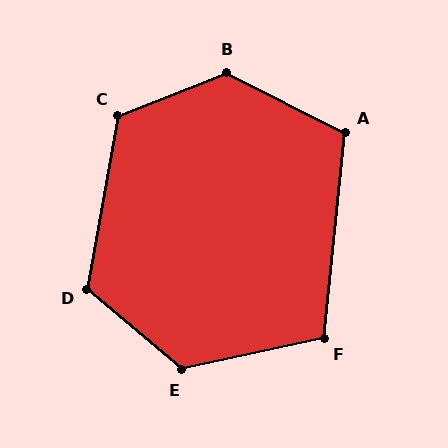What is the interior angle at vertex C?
Approximately 122 degrees (obtuse).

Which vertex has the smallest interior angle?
F, at approximately 108 degrees.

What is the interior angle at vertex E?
Approximately 127 degrees (obtuse).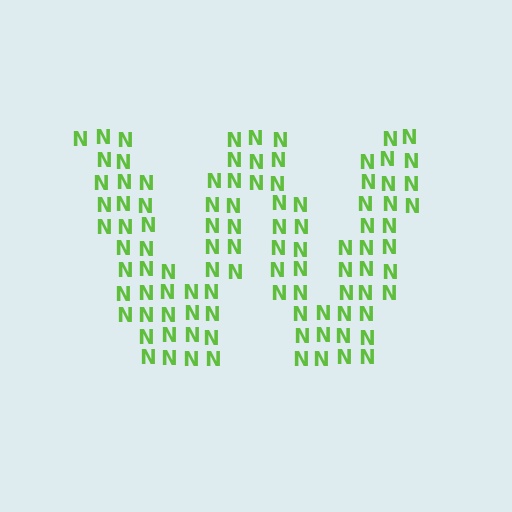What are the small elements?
The small elements are letter N's.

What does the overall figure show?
The overall figure shows the letter W.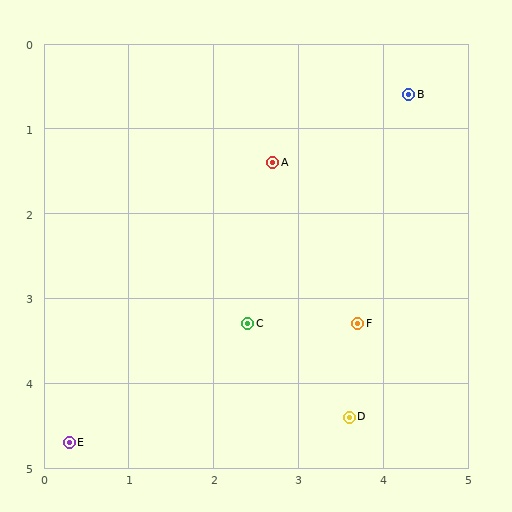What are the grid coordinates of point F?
Point F is at approximately (3.7, 3.3).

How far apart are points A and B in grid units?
Points A and B are about 1.8 grid units apart.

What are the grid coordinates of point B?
Point B is at approximately (4.3, 0.6).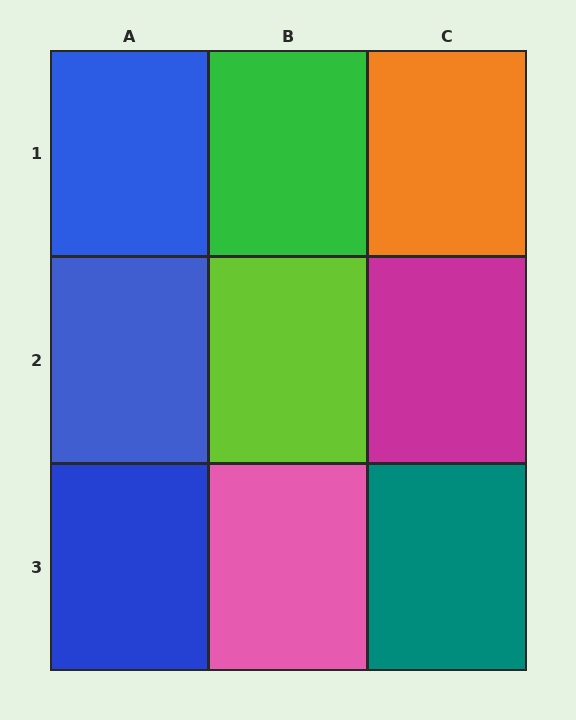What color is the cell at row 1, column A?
Blue.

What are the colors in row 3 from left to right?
Blue, pink, teal.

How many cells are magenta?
1 cell is magenta.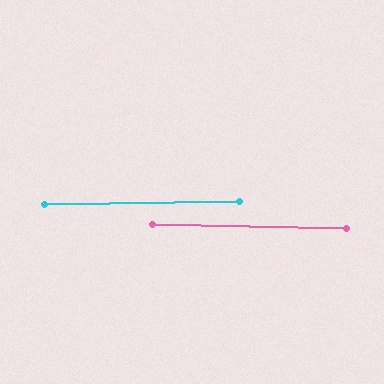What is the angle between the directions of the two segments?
Approximately 2 degrees.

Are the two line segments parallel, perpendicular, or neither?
Parallel — their directions differ by only 1.9°.